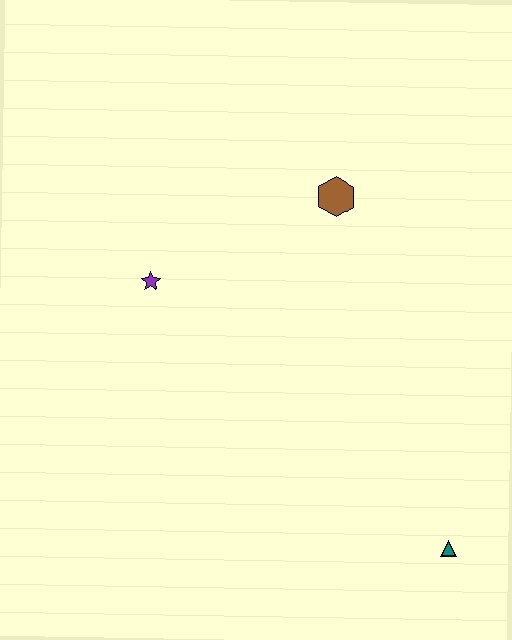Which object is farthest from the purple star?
The teal triangle is farthest from the purple star.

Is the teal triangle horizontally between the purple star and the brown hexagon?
No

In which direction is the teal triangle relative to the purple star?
The teal triangle is to the right of the purple star.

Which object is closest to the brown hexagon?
The purple star is closest to the brown hexagon.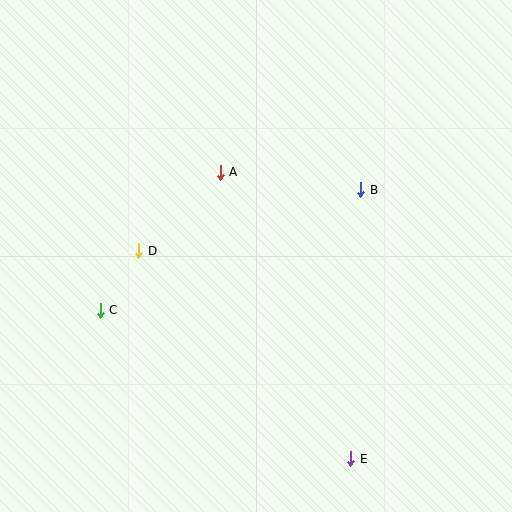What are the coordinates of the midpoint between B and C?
The midpoint between B and C is at (230, 250).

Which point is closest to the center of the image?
Point A at (220, 172) is closest to the center.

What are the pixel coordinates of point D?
Point D is at (139, 251).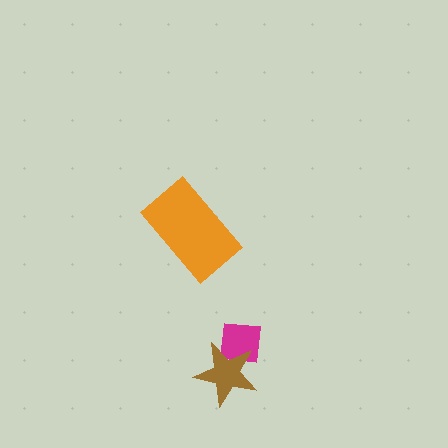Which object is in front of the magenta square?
The brown star is in front of the magenta square.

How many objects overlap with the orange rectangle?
0 objects overlap with the orange rectangle.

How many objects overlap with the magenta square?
1 object overlaps with the magenta square.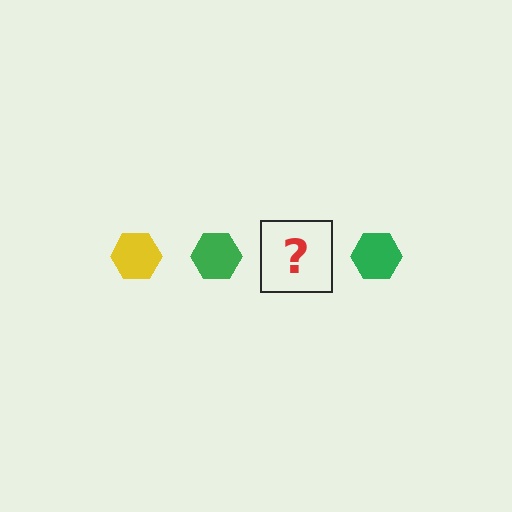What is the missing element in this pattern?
The missing element is a yellow hexagon.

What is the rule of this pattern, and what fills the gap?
The rule is that the pattern cycles through yellow, green hexagons. The gap should be filled with a yellow hexagon.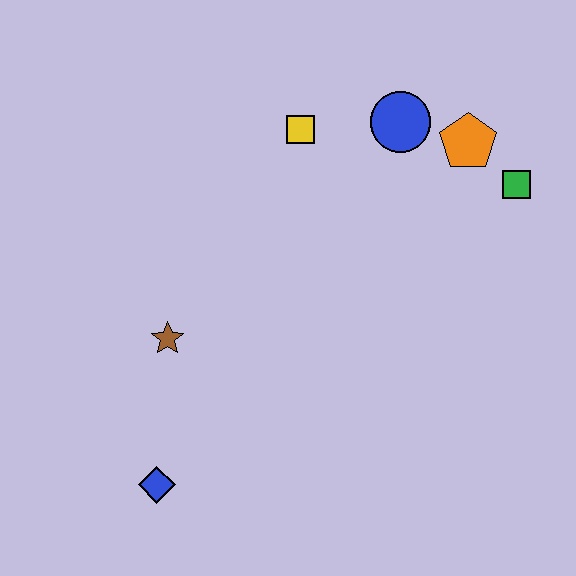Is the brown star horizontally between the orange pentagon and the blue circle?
No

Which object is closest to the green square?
The orange pentagon is closest to the green square.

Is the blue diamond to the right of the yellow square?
No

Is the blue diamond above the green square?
No